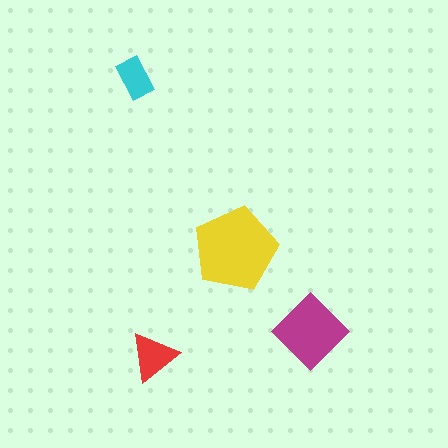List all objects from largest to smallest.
The yellow pentagon, the magenta diamond, the red triangle, the cyan rectangle.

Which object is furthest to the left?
The cyan rectangle is leftmost.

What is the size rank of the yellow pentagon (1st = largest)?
1st.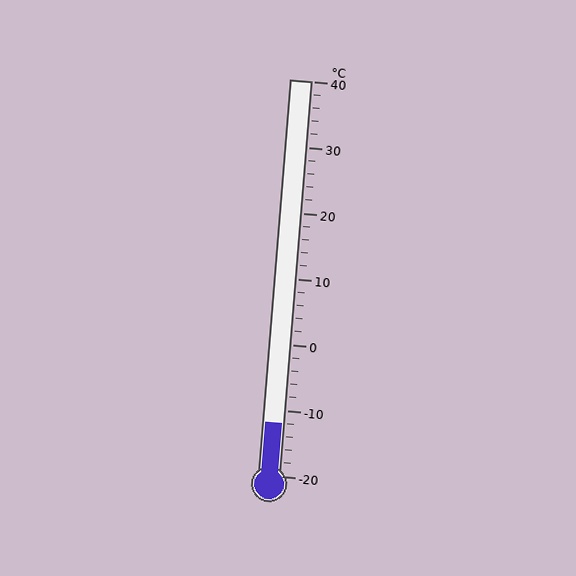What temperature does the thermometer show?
The thermometer shows approximately -12°C.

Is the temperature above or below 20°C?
The temperature is below 20°C.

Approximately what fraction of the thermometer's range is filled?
The thermometer is filled to approximately 15% of its range.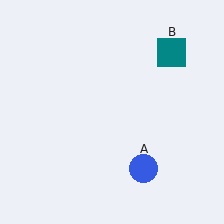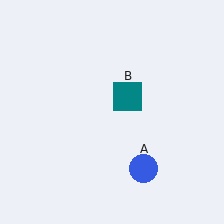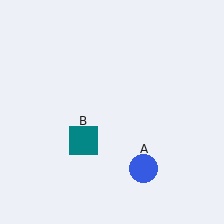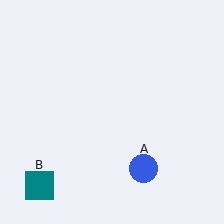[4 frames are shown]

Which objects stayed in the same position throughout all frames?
Blue circle (object A) remained stationary.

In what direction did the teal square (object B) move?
The teal square (object B) moved down and to the left.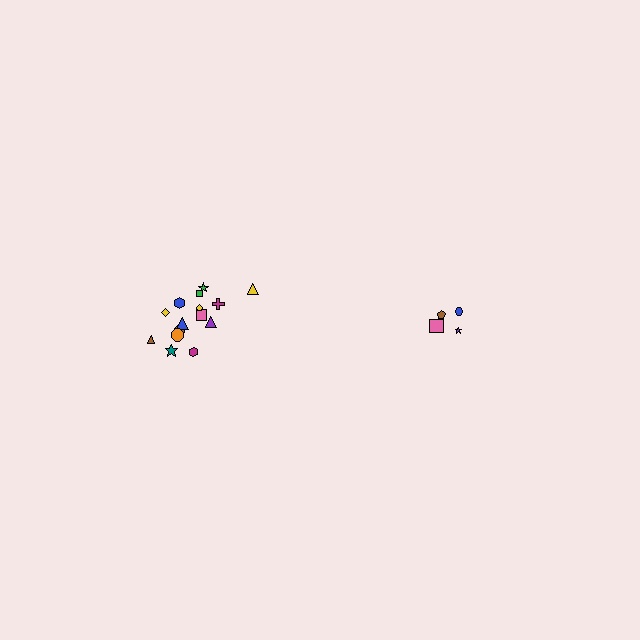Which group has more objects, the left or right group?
The left group.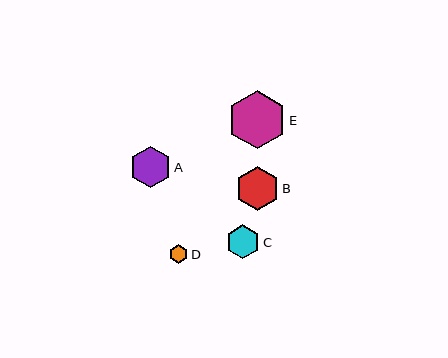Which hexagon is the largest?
Hexagon E is the largest with a size of approximately 58 pixels.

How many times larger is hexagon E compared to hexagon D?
Hexagon E is approximately 3.1 times the size of hexagon D.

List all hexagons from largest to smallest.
From largest to smallest: E, B, A, C, D.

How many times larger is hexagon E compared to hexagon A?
Hexagon E is approximately 1.4 times the size of hexagon A.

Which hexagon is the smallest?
Hexagon D is the smallest with a size of approximately 18 pixels.